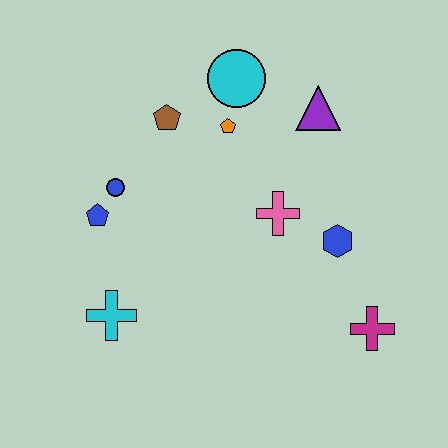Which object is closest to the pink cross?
The blue hexagon is closest to the pink cross.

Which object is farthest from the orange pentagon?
The magenta cross is farthest from the orange pentagon.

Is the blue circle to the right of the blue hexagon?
No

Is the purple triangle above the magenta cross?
Yes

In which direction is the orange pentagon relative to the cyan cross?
The orange pentagon is above the cyan cross.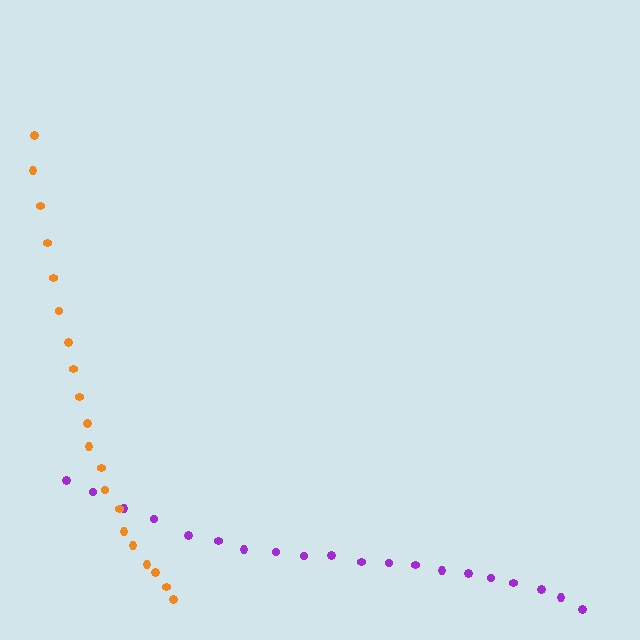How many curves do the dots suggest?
There are 2 distinct paths.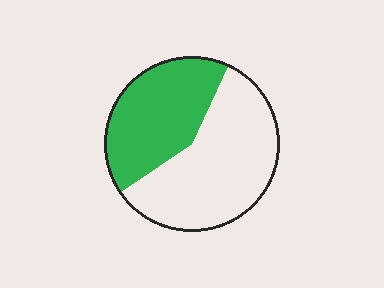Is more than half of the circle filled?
No.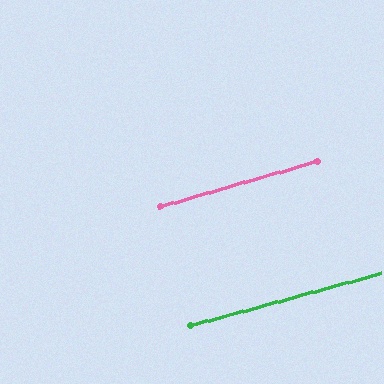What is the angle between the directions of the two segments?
Approximately 1 degree.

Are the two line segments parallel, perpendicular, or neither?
Parallel — their directions differ by only 0.9°.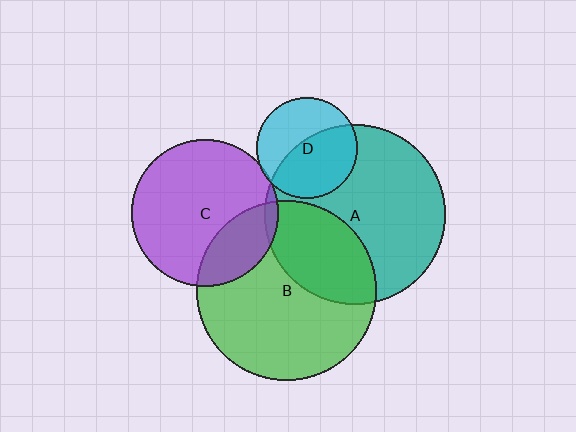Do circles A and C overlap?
Yes.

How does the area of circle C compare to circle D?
Approximately 2.1 times.